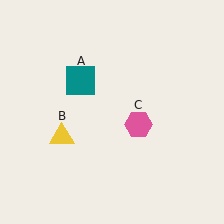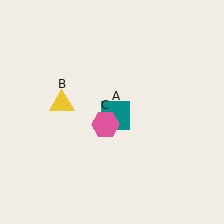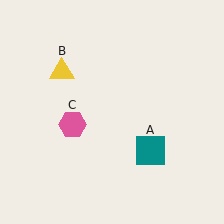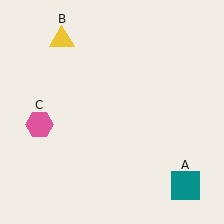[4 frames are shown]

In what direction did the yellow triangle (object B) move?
The yellow triangle (object B) moved up.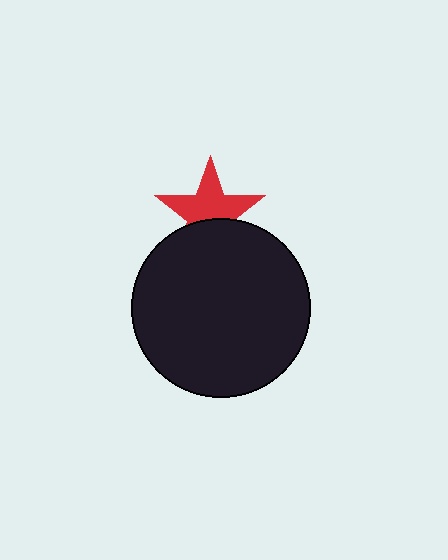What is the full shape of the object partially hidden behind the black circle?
The partially hidden object is a red star.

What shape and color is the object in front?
The object in front is a black circle.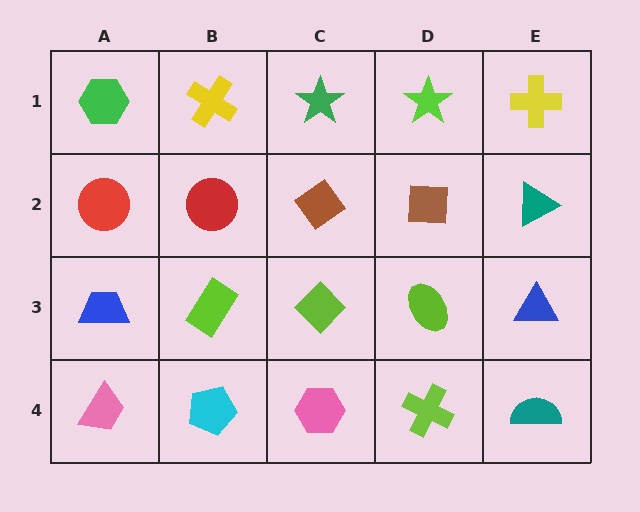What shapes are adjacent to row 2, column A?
A green hexagon (row 1, column A), a blue trapezoid (row 3, column A), a red circle (row 2, column B).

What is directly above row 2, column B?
A yellow cross.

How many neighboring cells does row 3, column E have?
3.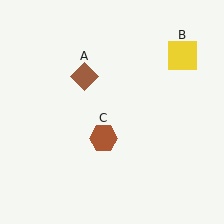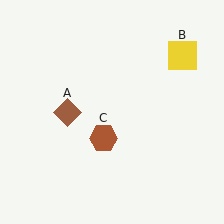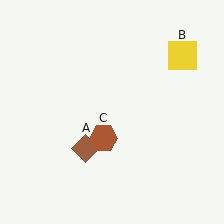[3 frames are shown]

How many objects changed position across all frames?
1 object changed position: brown diamond (object A).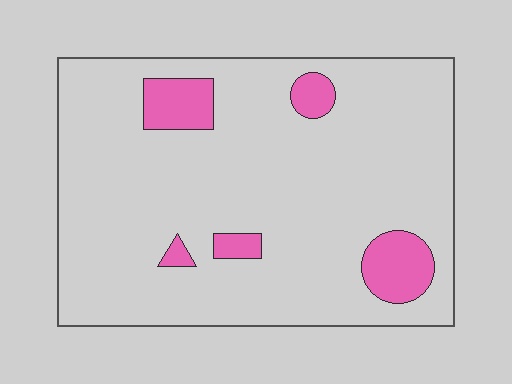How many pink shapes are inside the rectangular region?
5.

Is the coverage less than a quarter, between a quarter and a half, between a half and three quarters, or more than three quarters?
Less than a quarter.